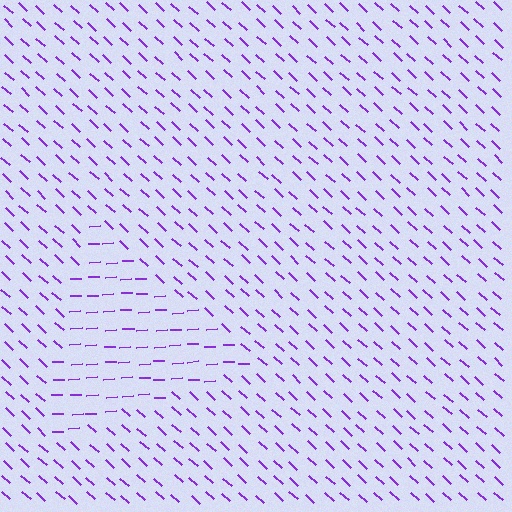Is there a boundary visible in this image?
Yes, there is a texture boundary formed by a change in line orientation.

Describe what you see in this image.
The image is filled with small purple line segments. A triangle region in the image has lines oriented differently from the surrounding lines, creating a visible texture boundary.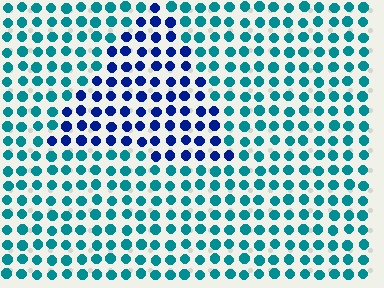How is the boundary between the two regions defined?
The boundary is defined purely by a slight shift in hue (about 48 degrees). Spacing, size, and orientation are identical on both sides.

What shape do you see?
I see a triangle.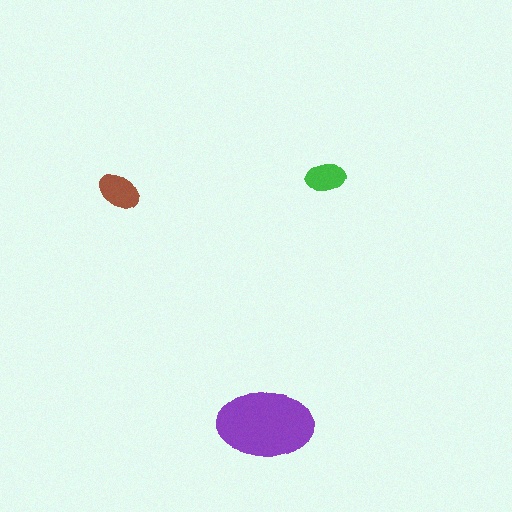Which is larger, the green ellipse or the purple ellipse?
The purple one.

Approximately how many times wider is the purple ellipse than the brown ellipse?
About 2 times wider.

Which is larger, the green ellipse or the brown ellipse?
The brown one.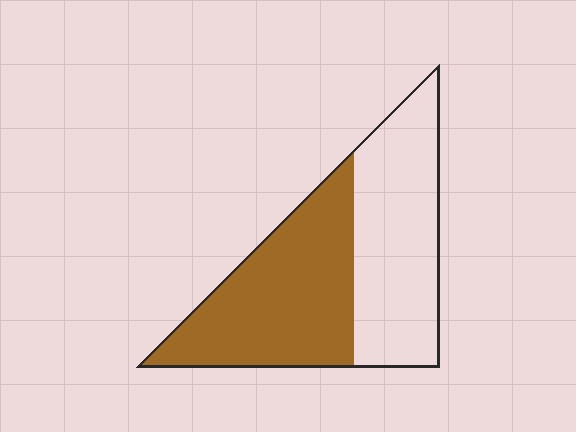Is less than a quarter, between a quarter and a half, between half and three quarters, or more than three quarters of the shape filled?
Between half and three quarters.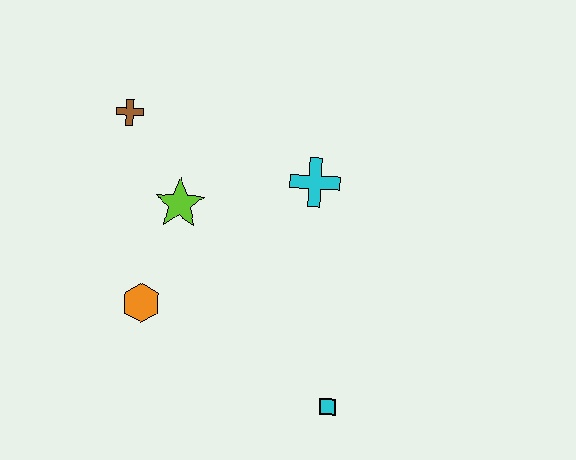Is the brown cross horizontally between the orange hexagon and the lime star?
No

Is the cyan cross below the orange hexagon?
No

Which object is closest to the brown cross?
The lime star is closest to the brown cross.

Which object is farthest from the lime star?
The cyan square is farthest from the lime star.